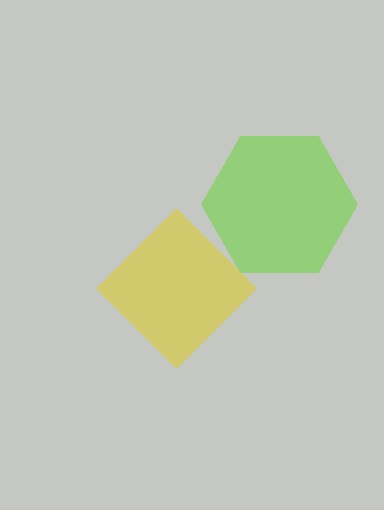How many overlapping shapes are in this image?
There are 2 overlapping shapes in the image.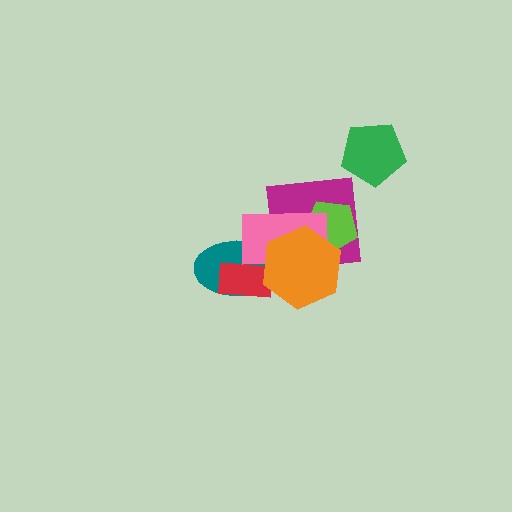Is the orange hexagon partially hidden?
No, no other shape covers it.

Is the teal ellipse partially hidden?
Yes, it is partially covered by another shape.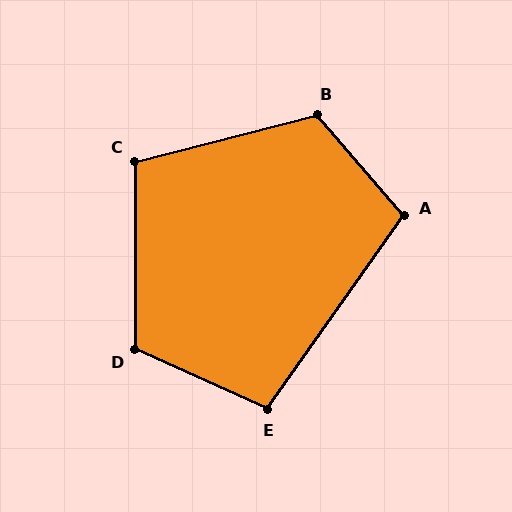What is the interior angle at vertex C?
Approximately 104 degrees (obtuse).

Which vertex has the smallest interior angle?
E, at approximately 101 degrees.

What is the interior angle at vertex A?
Approximately 104 degrees (obtuse).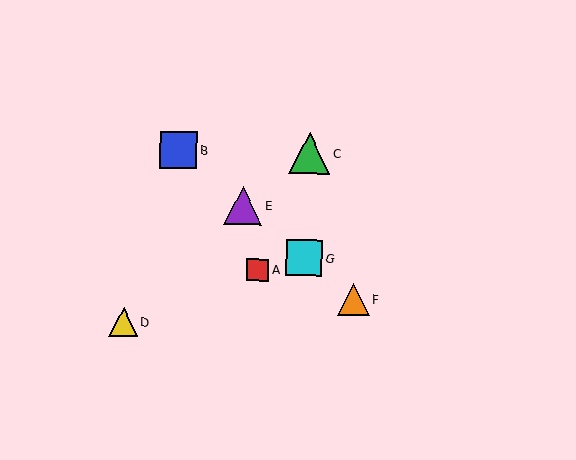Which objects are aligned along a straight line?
Objects B, E, F, G are aligned along a straight line.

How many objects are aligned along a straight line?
4 objects (B, E, F, G) are aligned along a straight line.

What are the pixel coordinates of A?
Object A is at (258, 270).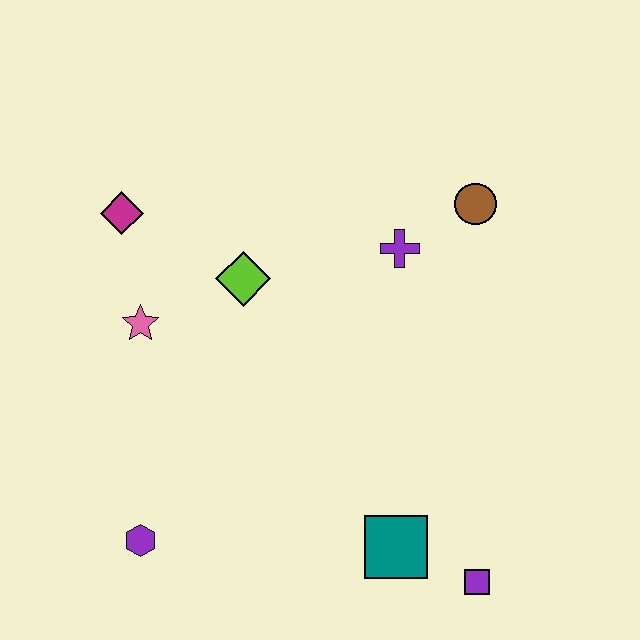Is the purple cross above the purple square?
Yes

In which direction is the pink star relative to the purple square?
The pink star is to the left of the purple square.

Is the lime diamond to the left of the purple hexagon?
No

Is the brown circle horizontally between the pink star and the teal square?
No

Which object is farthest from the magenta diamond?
The purple square is farthest from the magenta diamond.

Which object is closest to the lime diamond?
The pink star is closest to the lime diamond.